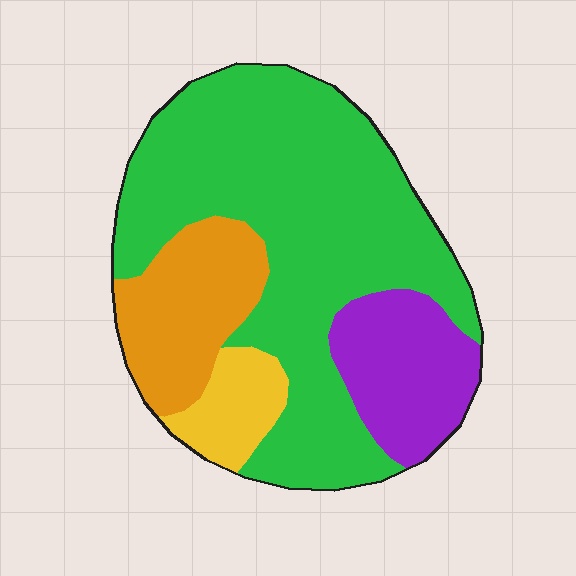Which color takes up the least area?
Yellow, at roughly 10%.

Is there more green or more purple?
Green.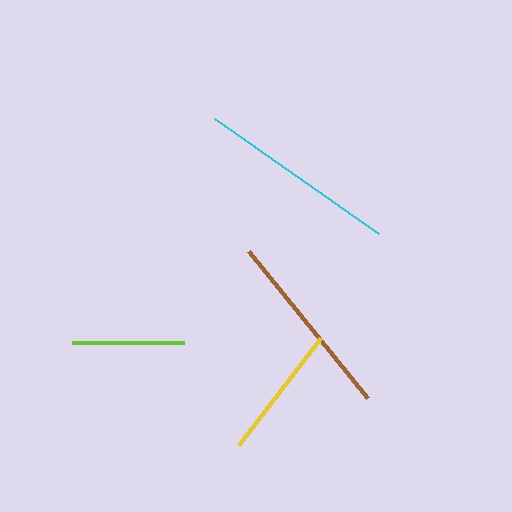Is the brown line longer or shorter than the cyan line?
The cyan line is longer than the brown line.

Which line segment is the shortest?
The lime line is the shortest at approximately 112 pixels.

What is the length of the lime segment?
The lime segment is approximately 112 pixels long.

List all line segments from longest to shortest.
From longest to shortest: cyan, brown, yellow, lime.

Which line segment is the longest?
The cyan line is the longest at approximately 200 pixels.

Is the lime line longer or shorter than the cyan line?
The cyan line is longer than the lime line.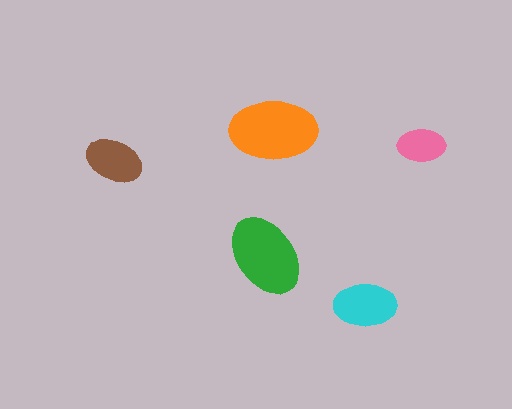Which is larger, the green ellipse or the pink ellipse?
The green one.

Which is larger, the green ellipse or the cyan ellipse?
The green one.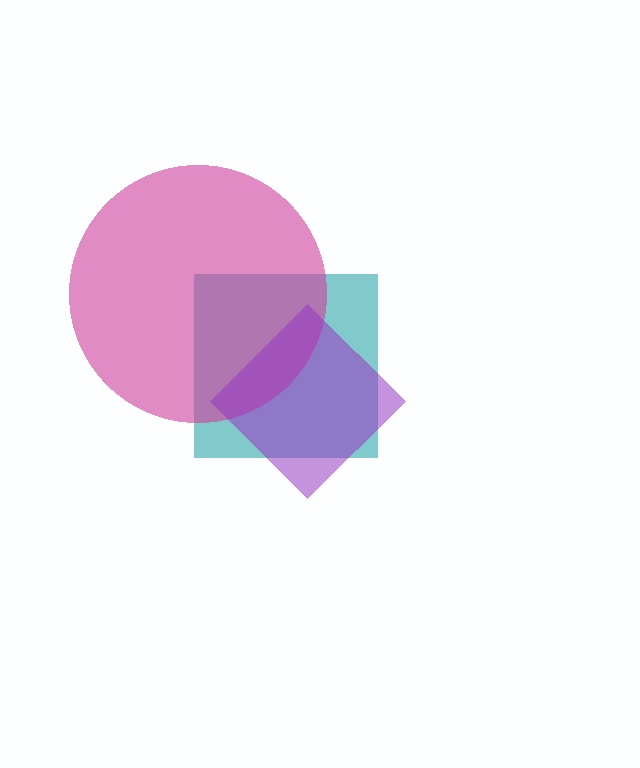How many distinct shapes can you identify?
There are 3 distinct shapes: a teal square, a magenta circle, a purple diamond.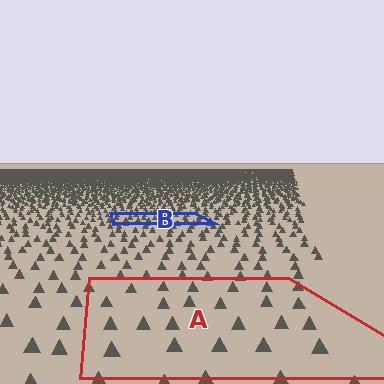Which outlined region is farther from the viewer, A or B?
Region B is farther from the viewer — the texture elements inside it appear smaller and more densely packed.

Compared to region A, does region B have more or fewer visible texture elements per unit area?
Region B has more texture elements per unit area — they are packed more densely because it is farther away.